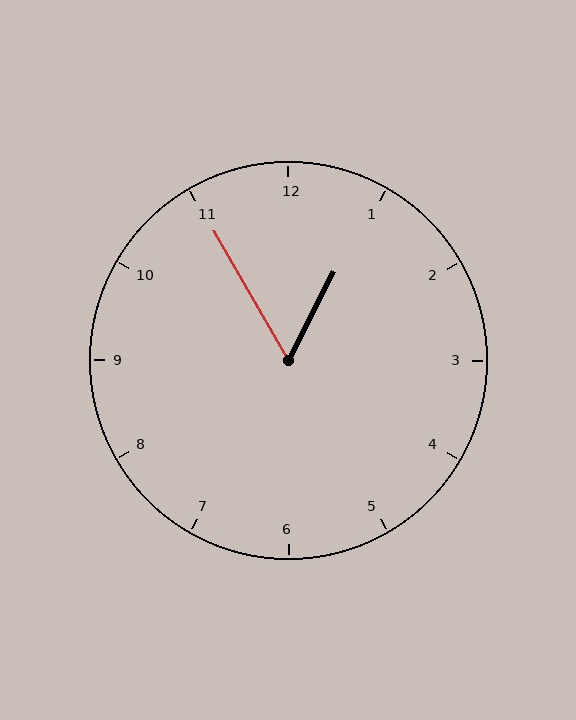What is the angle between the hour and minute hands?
Approximately 58 degrees.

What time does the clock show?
12:55.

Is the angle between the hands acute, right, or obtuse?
It is acute.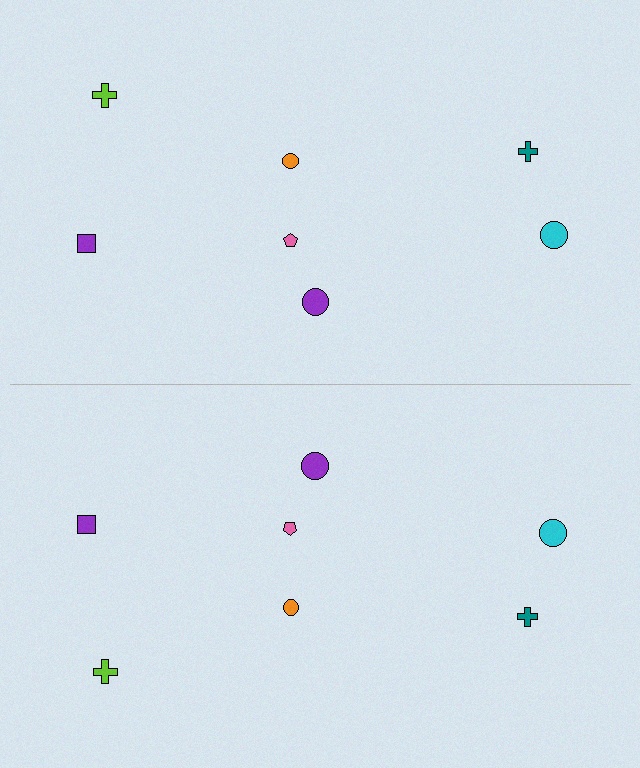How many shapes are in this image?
There are 14 shapes in this image.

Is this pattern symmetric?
Yes, this pattern has bilateral (reflection) symmetry.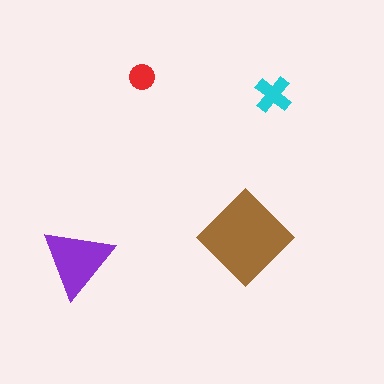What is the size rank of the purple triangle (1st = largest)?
2nd.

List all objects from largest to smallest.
The brown diamond, the purple triangle, the cyan cross, the red circle.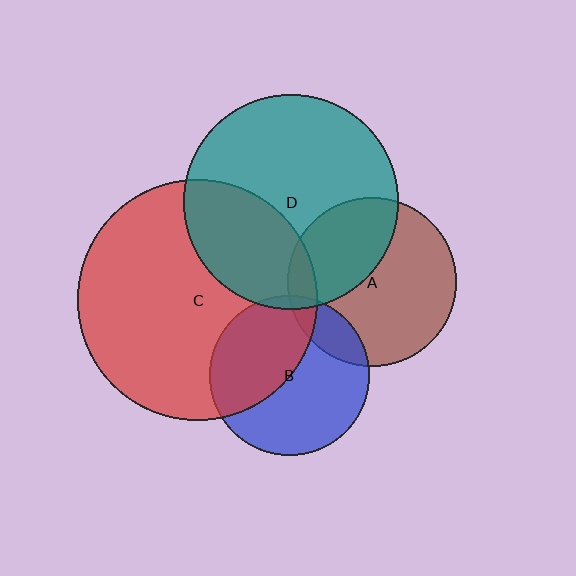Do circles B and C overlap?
Yes.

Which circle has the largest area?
Circle C (red).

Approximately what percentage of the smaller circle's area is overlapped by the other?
Approximately 45%.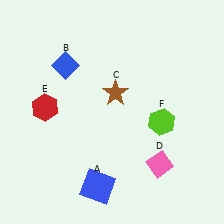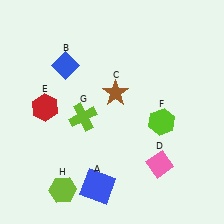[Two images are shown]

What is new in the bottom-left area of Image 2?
A lime cross (G) was added in the bottom-left area of Image 2.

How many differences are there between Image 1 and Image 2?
There are 2 differences between the two images.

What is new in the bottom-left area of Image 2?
A lime hexagon (H) was added in the bottom-left area of Image 2.